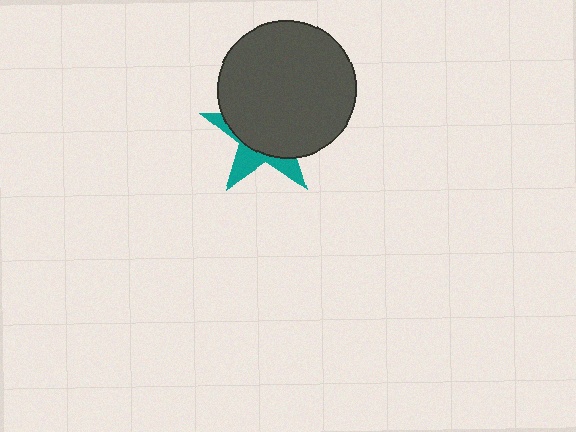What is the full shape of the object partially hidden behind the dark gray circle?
The partially hidden object is a teal star.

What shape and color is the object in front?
The object in front is a dark gray circle.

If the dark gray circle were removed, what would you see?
You would see the complete teal star.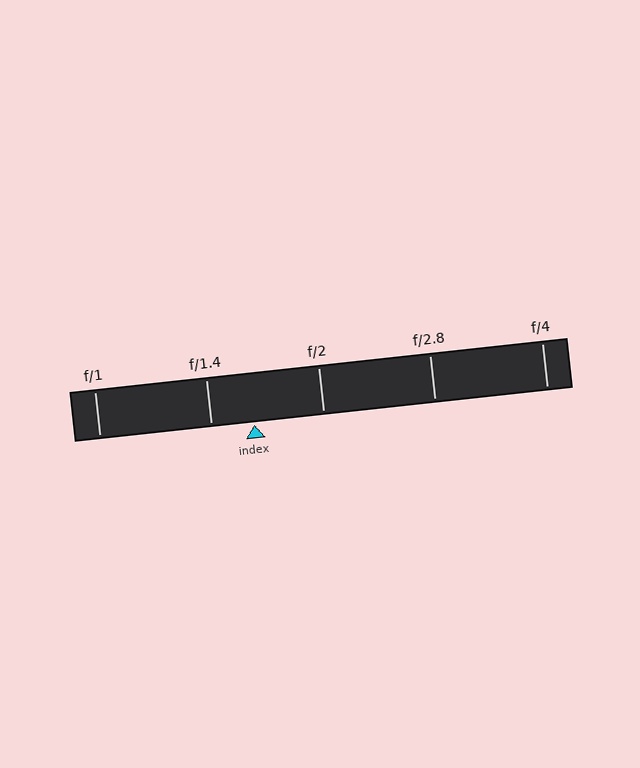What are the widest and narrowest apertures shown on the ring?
The widest aperture shown is f/1 and the narrowest is f/4.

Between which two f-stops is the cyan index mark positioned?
The index mark is between f/1.4 and f/2.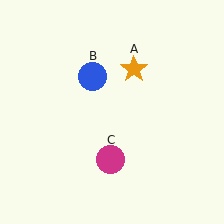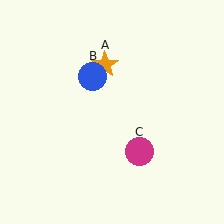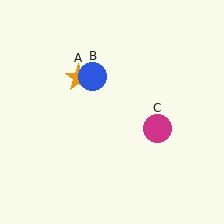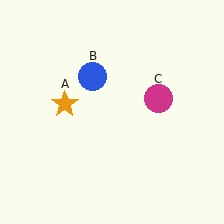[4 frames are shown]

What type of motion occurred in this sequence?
The orange star (object A), magenta circle (object C) rotated counterclockwise around the center of the scene.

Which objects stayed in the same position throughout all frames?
Blue circle (object B) remained stationary.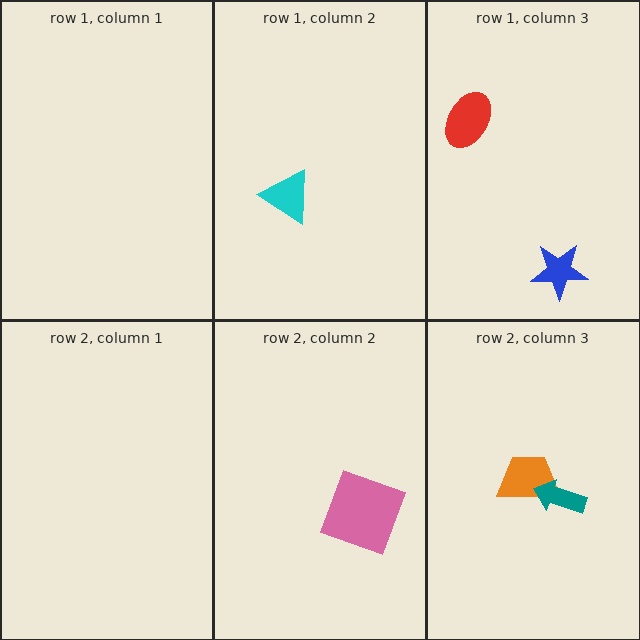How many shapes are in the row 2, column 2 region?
1.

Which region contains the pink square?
The row 2, column 2 region.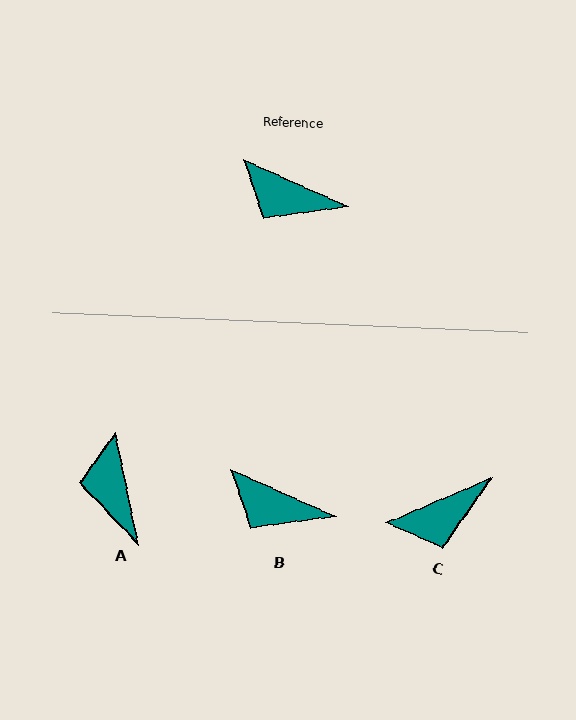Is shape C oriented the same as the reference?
No, it is off by about 47 degrees.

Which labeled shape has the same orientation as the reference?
B.